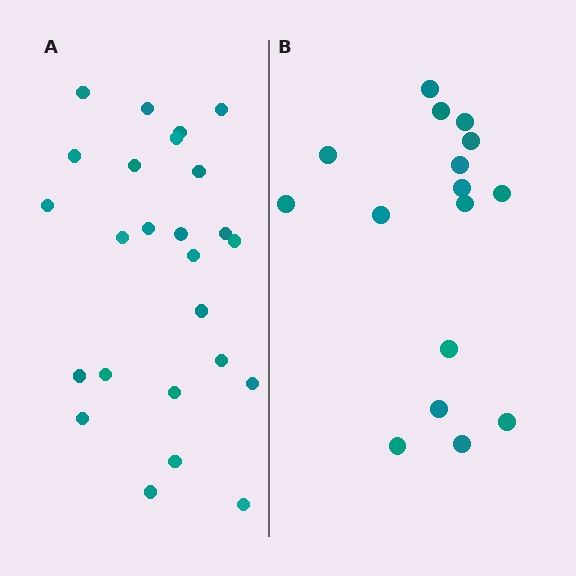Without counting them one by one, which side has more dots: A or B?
Region A (the left region) has more dots.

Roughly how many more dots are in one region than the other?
Region A has roughly 8 or so more dots than region B.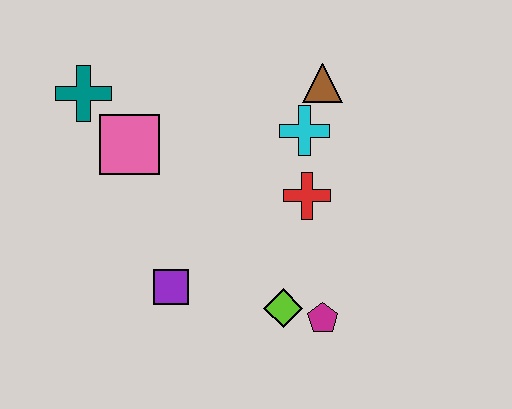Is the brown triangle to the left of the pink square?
No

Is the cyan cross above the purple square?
Yes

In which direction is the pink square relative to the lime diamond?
The pink square is above the lime diamond.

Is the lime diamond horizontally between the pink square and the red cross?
Yes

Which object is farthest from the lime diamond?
The teal cross is farthest from the lime diamond.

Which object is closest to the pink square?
The teal cross is closest to the pink square.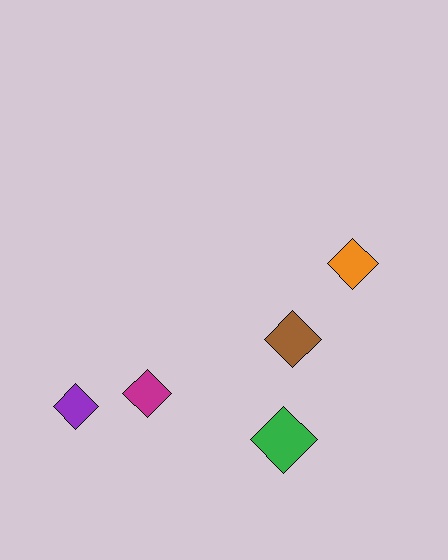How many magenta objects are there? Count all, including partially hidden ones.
There is 1 magenta object.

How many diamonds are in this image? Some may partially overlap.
There are 5 diamonds.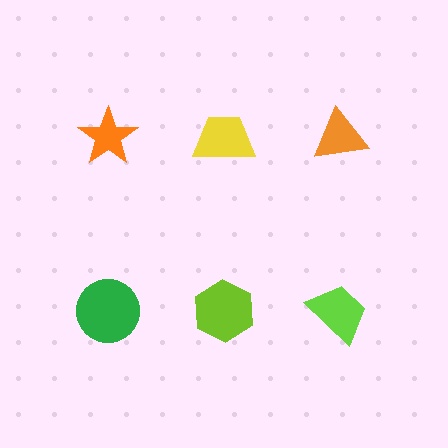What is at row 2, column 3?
A lime trapezoid.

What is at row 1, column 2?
A yellow trapezoid.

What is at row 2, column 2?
A lime hexagon.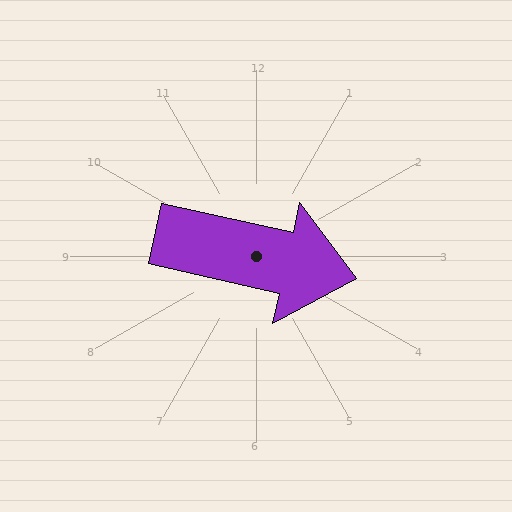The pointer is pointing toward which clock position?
Roughly 3 o'clock.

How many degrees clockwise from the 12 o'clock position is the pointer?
Approximately 103 degrees.